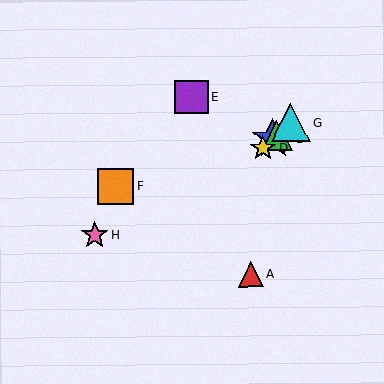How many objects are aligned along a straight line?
4 objects (B, C, D, G) are aligned along a straight line.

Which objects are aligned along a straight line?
Objects B, C, D, G are aligned along a straight line.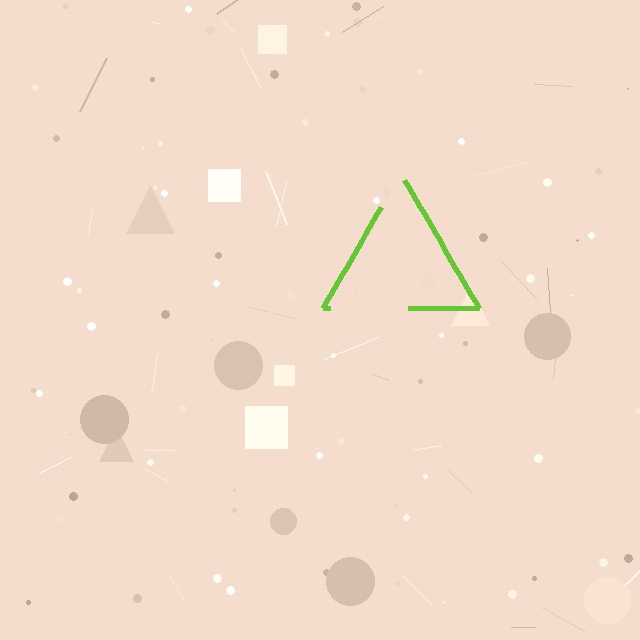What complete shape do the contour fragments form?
The contour fragments form a triangle.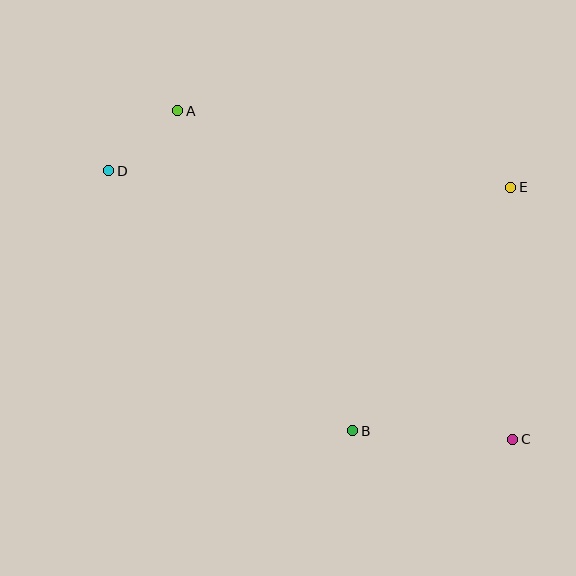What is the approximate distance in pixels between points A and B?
The distance between A and B is approximately 365 pixels.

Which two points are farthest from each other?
Points C and D are farthest from each other.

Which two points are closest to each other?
Points A and D are closest to each other.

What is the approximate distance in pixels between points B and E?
The distance between B and E is approximately 290 pixels.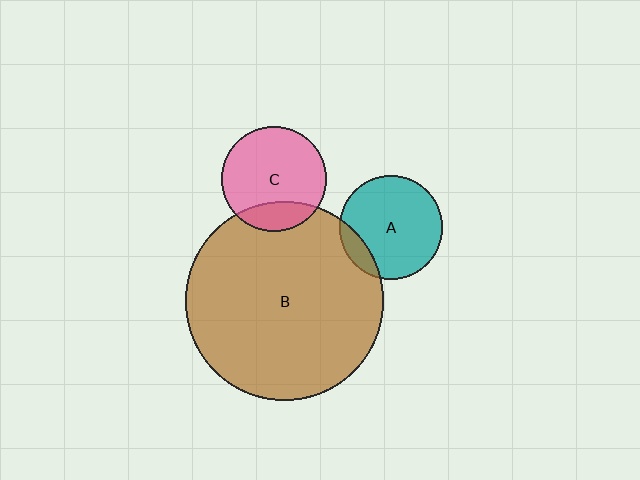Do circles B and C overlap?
Yes.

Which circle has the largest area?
Circle B (brown).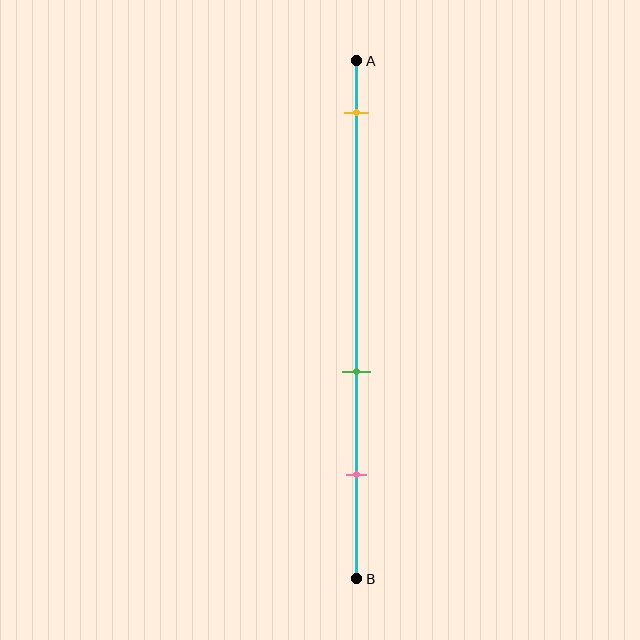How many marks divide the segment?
There are 3 marks dividing the segment.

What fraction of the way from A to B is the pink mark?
The pink mark is approximately 80% (0.8) of the way from A to B.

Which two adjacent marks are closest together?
The green and pink marks are the closest adjacent pair.